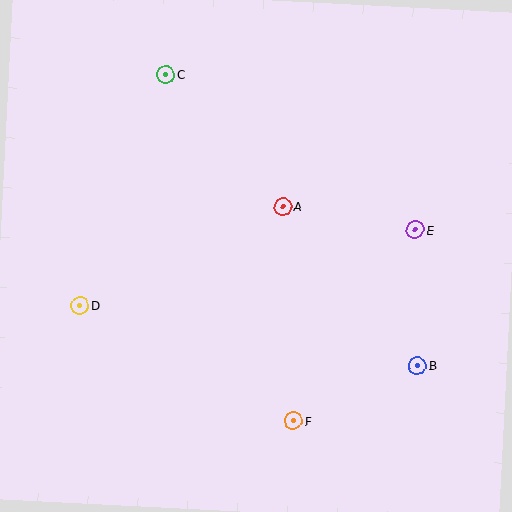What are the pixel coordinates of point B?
Point B is at (418, 366).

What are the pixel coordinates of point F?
Point F is at (293, 421).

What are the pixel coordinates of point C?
Point C is at (166, 74).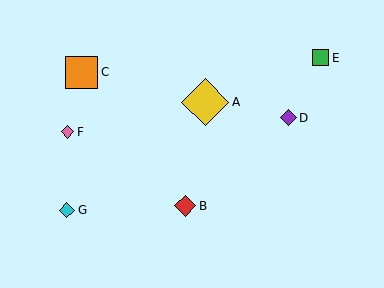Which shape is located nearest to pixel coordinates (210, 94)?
The yellow diamond (labeled A) at (205, 102) is nearest to that location.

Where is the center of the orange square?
The center of the orange square is at (82, 72).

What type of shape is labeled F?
Shape F is a pink diamond.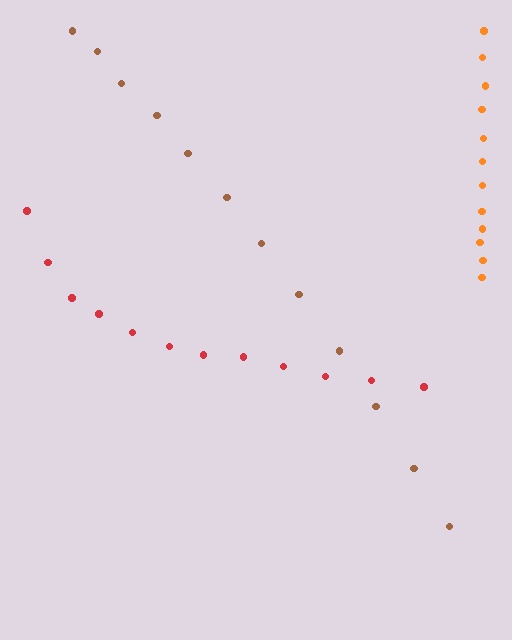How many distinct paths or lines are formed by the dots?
There are 3 distinct paths.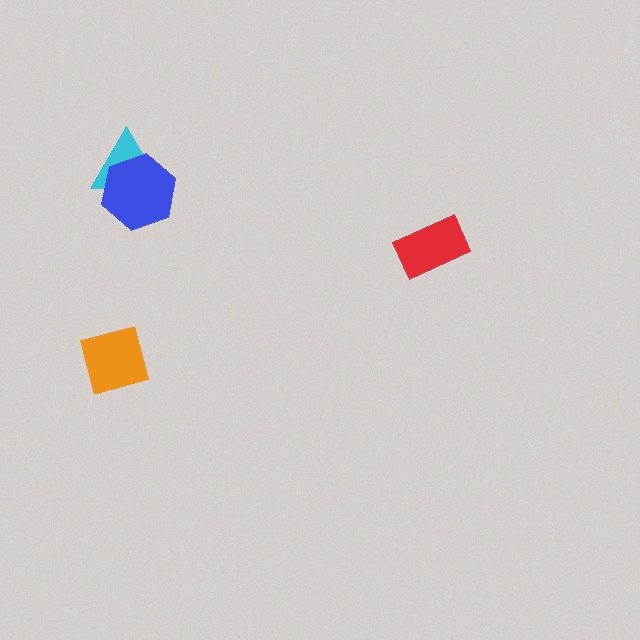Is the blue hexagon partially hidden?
No, no other shape covers it.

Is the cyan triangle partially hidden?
Yes, it is partially covered by another shape.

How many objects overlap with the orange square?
0 objects overlap with the orange square.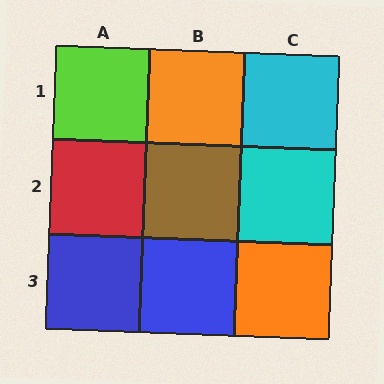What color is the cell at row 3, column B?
Blue.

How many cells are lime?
1 cell is lime.